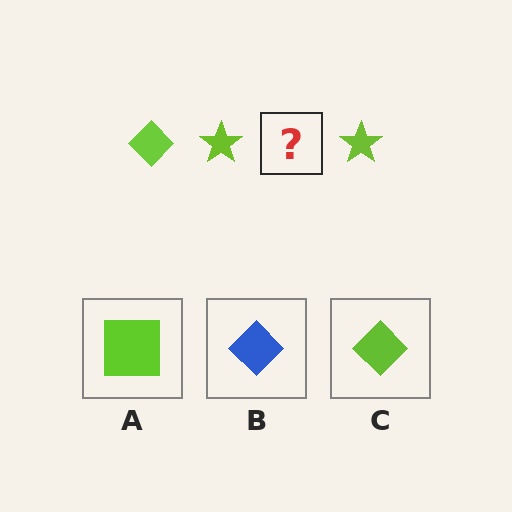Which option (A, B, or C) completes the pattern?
C.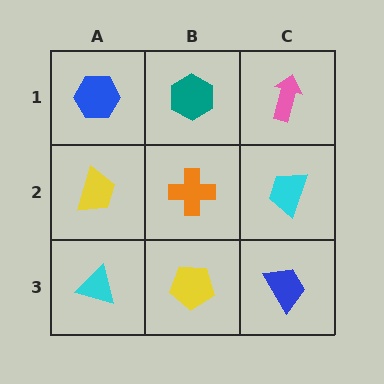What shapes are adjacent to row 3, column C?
A cyan trapezoid (row 2, column C), a yellow pentagon (row 3, column B).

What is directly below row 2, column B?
A yellow pentagon.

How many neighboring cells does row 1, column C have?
2.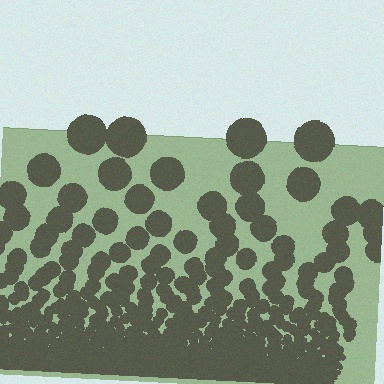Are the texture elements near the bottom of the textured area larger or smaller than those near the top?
Smaller. The gradient is inverted — elements near the bottom are smaller and denser.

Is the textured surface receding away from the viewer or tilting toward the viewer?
The surface appears to tilt toward the viewer. Texture elements get larger and sparser toward the top.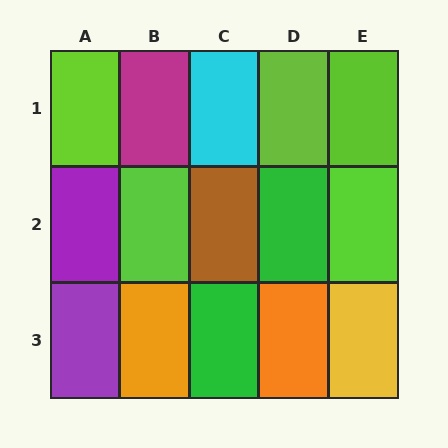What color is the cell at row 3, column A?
Purple.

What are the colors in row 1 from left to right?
Lime, magenta, cyan, lime, lime.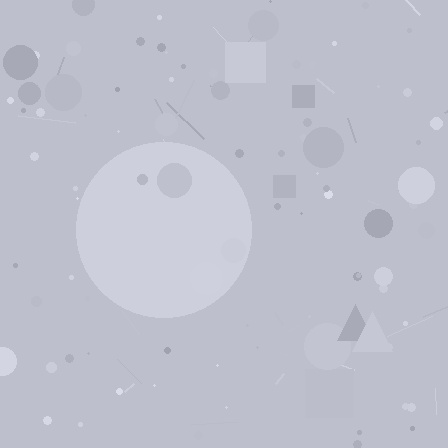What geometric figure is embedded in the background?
A circle is embedded in the background.